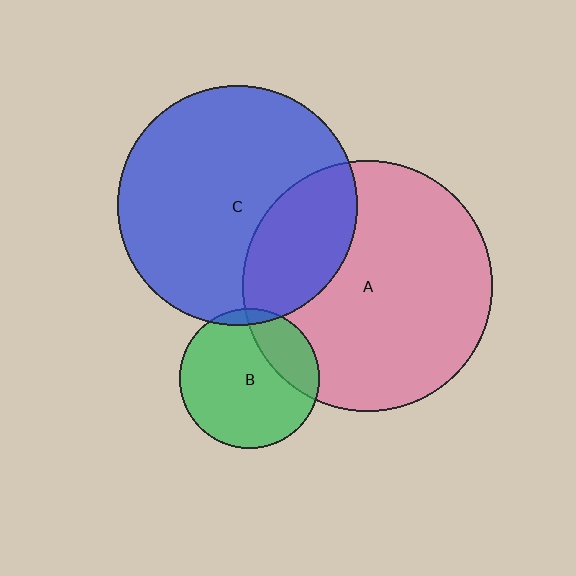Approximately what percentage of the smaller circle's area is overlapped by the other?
Approximately 25%.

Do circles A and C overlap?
Yes.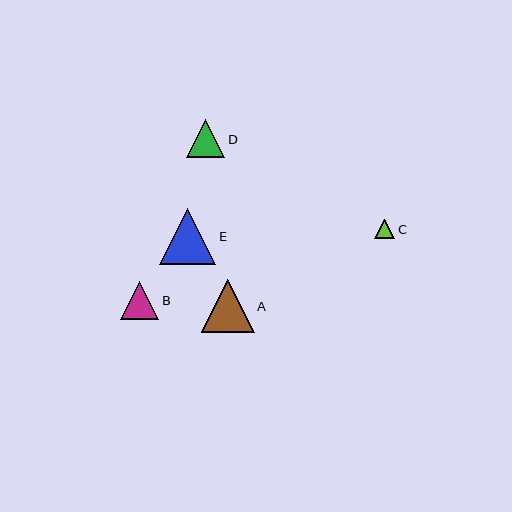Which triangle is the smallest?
Triangle C is the smallest with a size of approximately 20 pixels.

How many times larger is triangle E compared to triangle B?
Triangle E is approximately 1.5 times the size of triangle B.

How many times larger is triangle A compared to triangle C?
Triangle A is approximately 2.7 times the size of triangle C.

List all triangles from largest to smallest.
From largest to smallest: E, A, D, B, C.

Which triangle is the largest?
Triangle E is the largest with a size of approximately 56 pixels.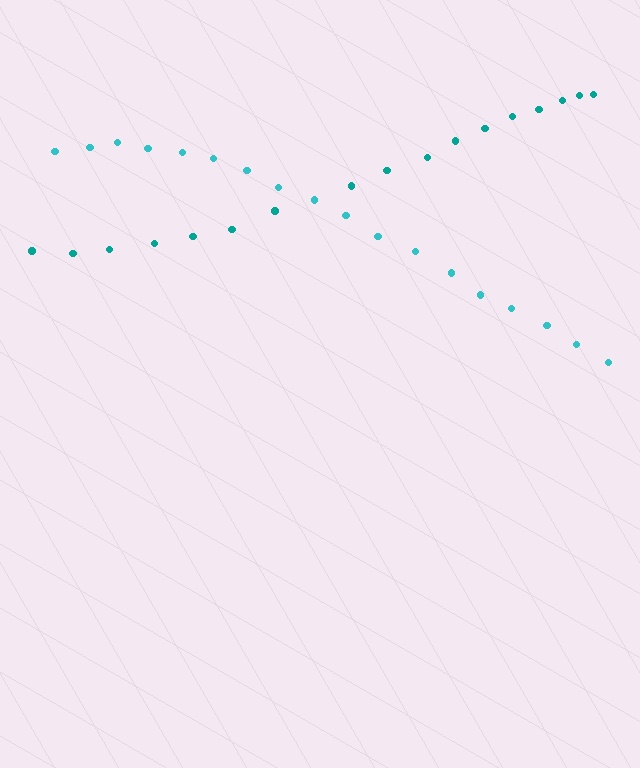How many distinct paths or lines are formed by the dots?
There are 2 distinct paths.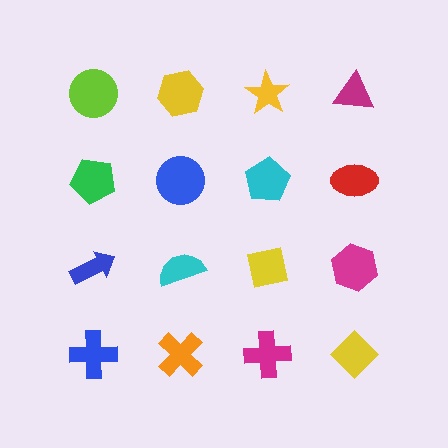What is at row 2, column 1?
A green pentagon.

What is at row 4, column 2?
An orange cross.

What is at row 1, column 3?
A yellow star.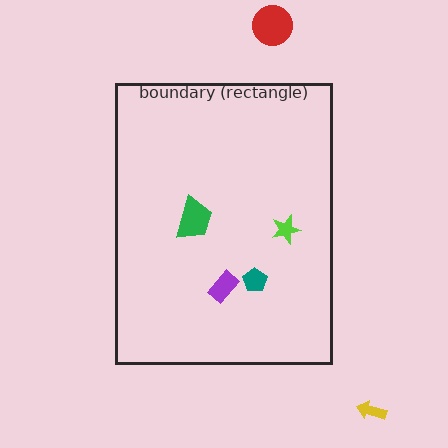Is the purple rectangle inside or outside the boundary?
Inside.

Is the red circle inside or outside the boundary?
Outside.